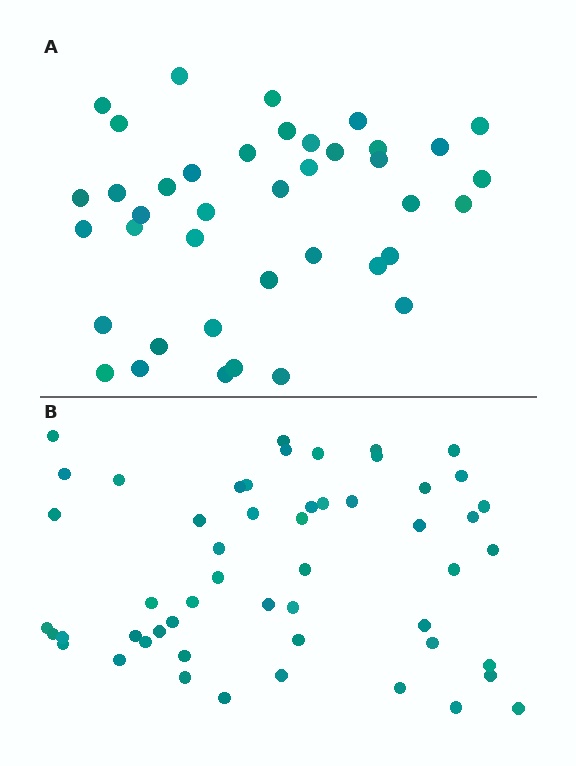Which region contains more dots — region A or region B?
Region B (the bottom region) has more dots.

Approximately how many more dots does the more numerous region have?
Region B has approximately 15 more dots than region A.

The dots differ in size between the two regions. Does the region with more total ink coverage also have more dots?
No. Region A has more total ink coverage because its dots are larger, but region B actually contains more individual dots. Total area can be misleading — the number of items is what matters here.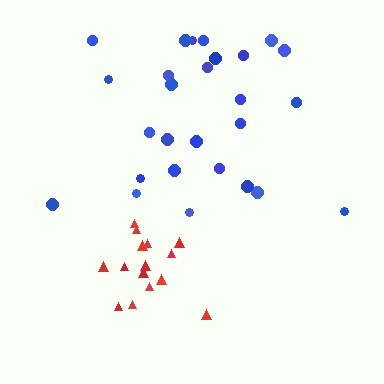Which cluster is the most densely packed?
Red.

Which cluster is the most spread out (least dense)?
Blue.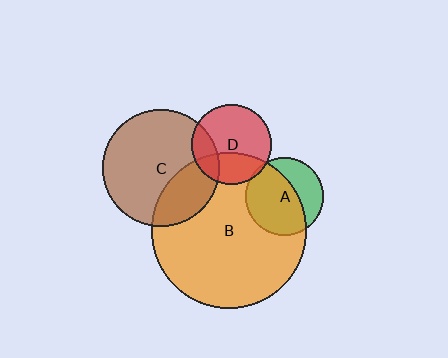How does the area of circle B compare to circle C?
Approximately 1.8 times.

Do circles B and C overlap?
Yes.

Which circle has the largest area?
Circle B (orange).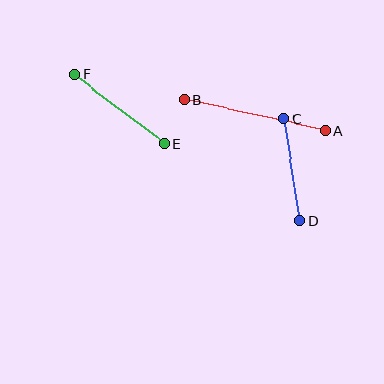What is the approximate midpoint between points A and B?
The midpoint is at approximately (255, 115) pixels.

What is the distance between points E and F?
The distance is approximately 113 pixels.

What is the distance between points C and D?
The distance is approximately 103 pixels.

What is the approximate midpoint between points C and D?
The midpoint is at approximately (292, 169) pixels.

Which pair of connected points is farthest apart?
Points A and B are farthest apart.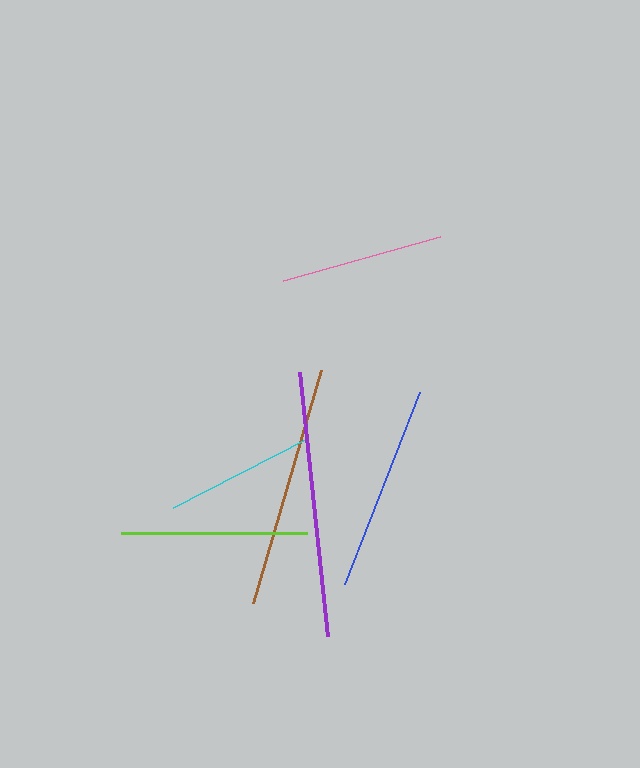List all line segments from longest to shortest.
From longest to shortest: purple, brown, blue, lime, pink, cyan.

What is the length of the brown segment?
The brown segment is approximately 243 pixels long.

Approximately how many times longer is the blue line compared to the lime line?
The blue line is approximately 1.1 times the length of the lime line.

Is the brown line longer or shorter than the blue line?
The brown line is longer than the blue line.